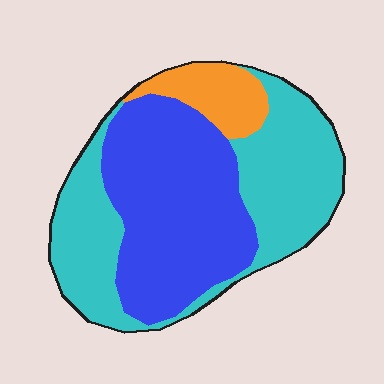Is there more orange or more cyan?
Cyan.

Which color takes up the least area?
Orange, at roughly 10%.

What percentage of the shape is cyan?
Cyan covers around 45% of the shape.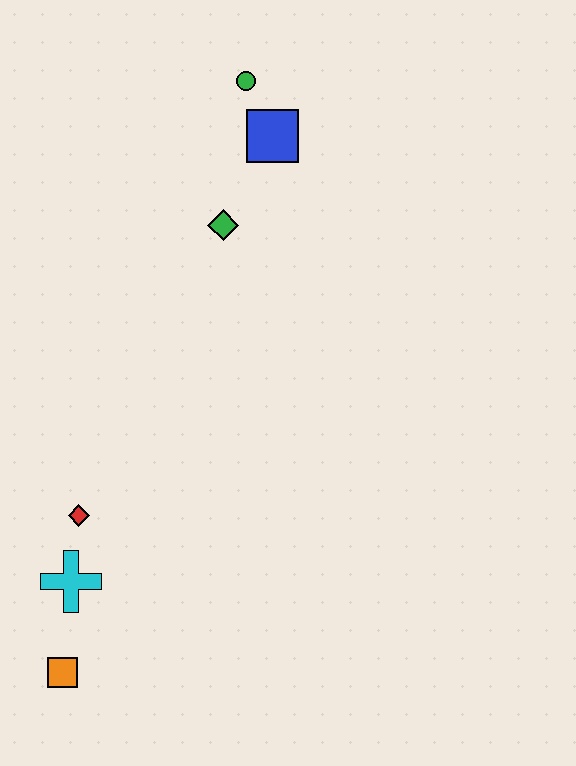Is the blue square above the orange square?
Yes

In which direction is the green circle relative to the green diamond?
The green circle is above the green diamond.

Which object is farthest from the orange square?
The green circle is farthest from the orange square.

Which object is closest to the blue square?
The green circle is closest to the blue square.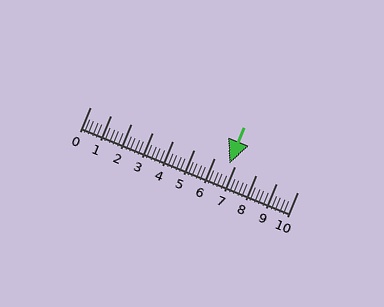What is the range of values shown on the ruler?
The ruler shows values from 0 to 10.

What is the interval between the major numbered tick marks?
The major tick marks are spaced 1 units apart.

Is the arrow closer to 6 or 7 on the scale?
The arrow is closer to 7.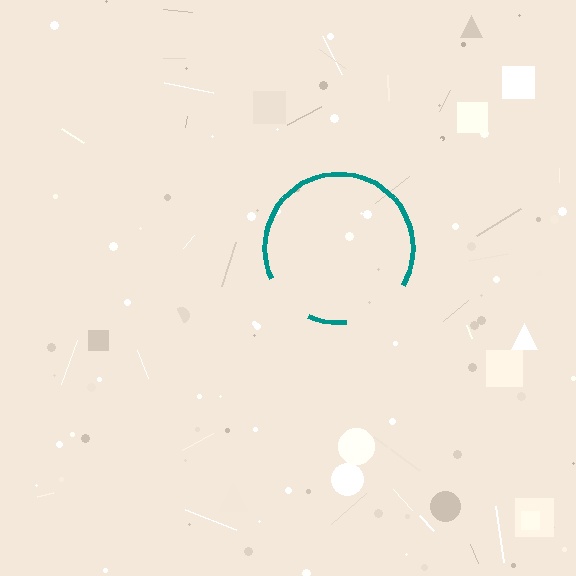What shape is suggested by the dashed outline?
The dashed outline suggests a circle.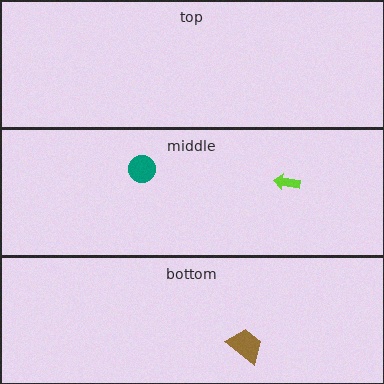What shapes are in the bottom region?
The brown trapezoid.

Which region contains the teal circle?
The middle region.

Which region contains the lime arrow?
The middle region.